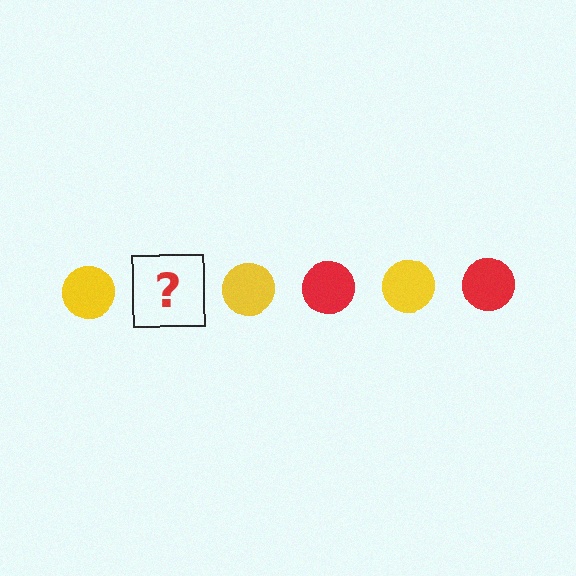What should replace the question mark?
The question mark should be replaced with a red circle.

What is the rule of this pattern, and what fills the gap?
The rule is that the pattern cycles through yellow, red circles. The gap should be filled with a red circle.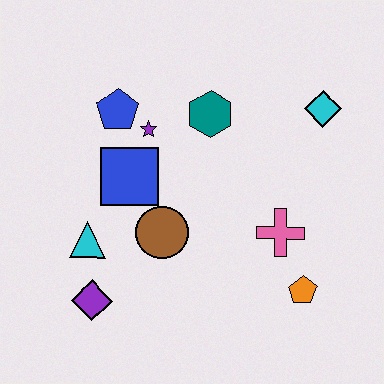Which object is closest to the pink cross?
The orange pentagon is closest to the pink cross.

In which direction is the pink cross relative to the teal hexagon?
The pink cross is below the teal hexagon.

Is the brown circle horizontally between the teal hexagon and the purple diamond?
Yes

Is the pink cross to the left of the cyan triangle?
No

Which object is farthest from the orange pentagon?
The blue pentagon is farthest from the orange pentagon.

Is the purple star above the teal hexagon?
No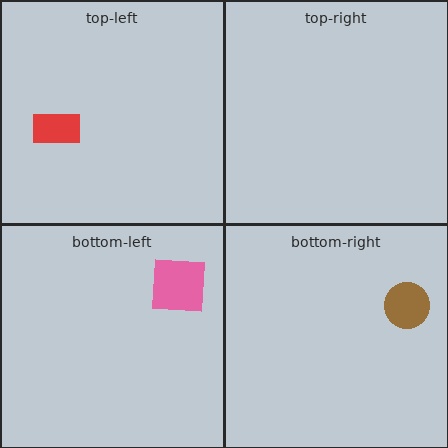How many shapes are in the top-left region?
1.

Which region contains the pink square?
The bottom-left region.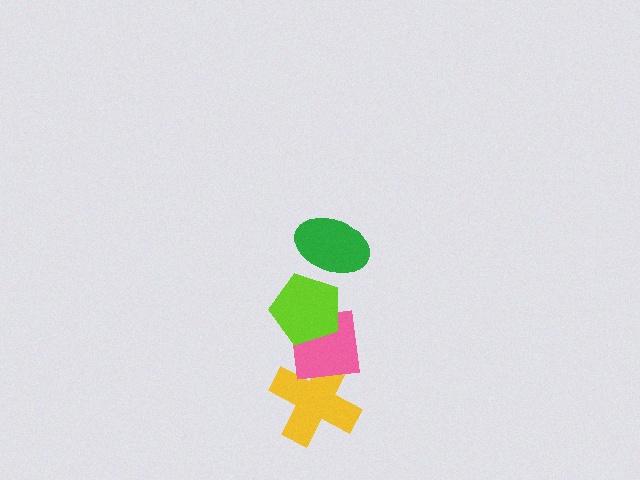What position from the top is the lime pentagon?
The lime pentagon is 2nd from the top.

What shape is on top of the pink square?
The lime pentagon is on top of the pink square.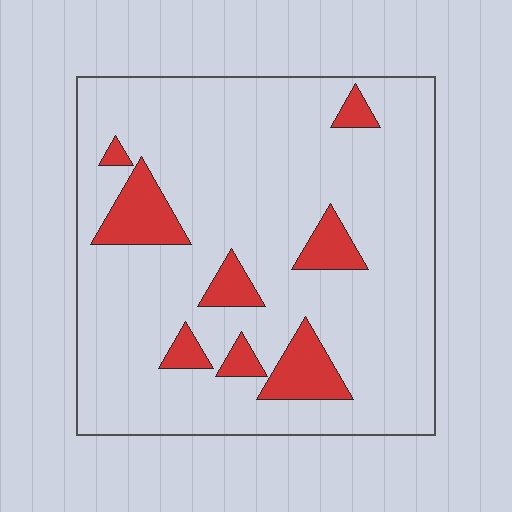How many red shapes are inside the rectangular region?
8.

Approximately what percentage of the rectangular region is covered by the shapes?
Approximately 15%.